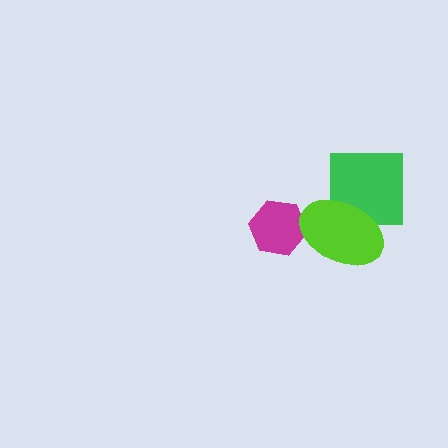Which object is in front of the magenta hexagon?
The lime ellipse is in front of the magenta hexagon.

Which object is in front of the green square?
The lime ellipse is in front of the green square.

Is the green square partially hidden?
Yes, it is partially covered by another shape.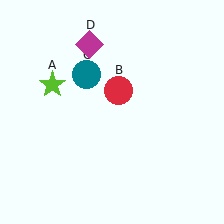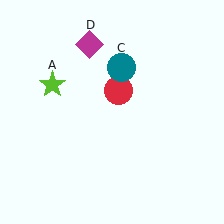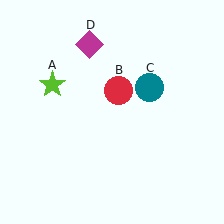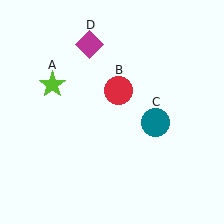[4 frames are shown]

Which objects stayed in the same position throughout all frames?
Lime star (object A) and red circle (object B) and magenta diamond (object D) remained stationary.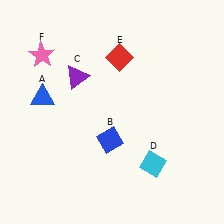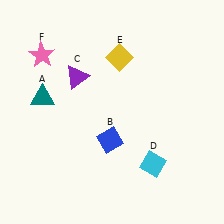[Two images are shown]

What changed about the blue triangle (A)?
In Image 1, A is blue. In Image 2, it changed to teal.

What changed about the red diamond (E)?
In Image 1, E is red. In Image 2, it changed to yellow.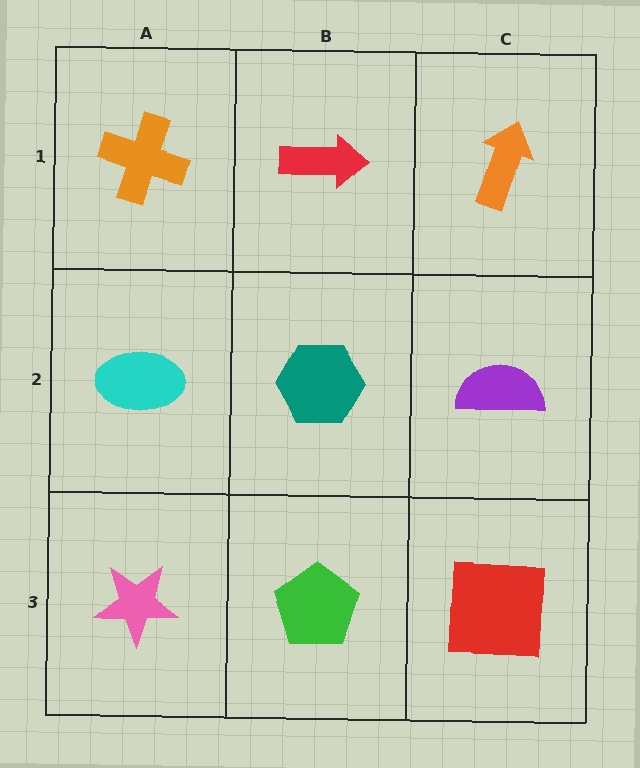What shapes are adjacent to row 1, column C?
A purple semicircle (row 2, column C), a red arrow (row 1, column B).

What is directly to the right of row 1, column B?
An orange arrow.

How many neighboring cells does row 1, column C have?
2.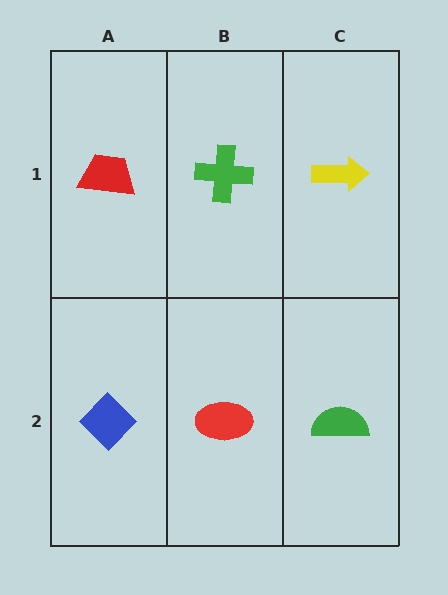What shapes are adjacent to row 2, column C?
A yellow arrow (row 1, column C), a red ellipse (row 2, column B).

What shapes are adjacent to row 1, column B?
A red ellipse (row 2, column B), a red trapezoid (row 1, column A), a yellow arrow (row 1, column C).